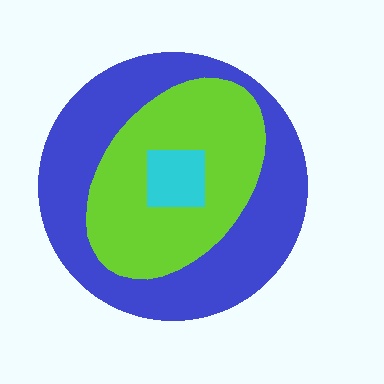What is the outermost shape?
The blue circle.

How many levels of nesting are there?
3.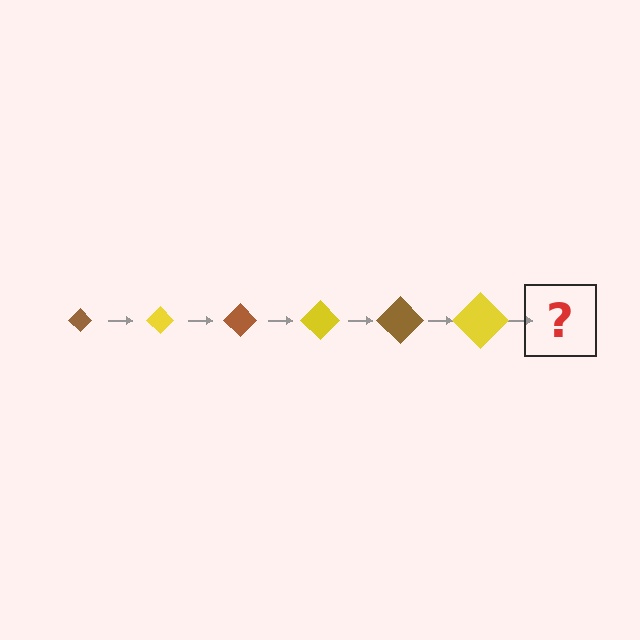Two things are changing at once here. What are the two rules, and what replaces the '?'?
The two rules are that the diamond grows larger each step and the color cycles through brown and yellow. The '?' should be a brown diamond, larger than the previous one.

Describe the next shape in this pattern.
It should be a brown diamond, larger than the previous one.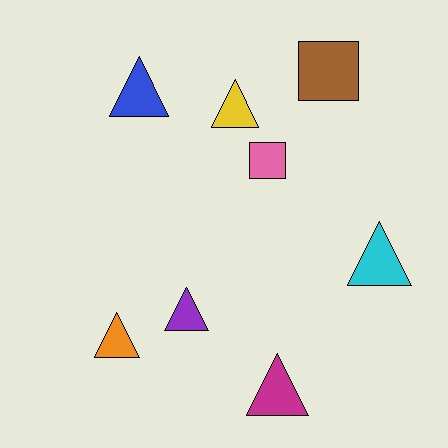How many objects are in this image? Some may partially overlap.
There are 8 objects.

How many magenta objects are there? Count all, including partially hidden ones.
There is 1 magenta object.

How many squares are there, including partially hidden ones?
There are 2 squares.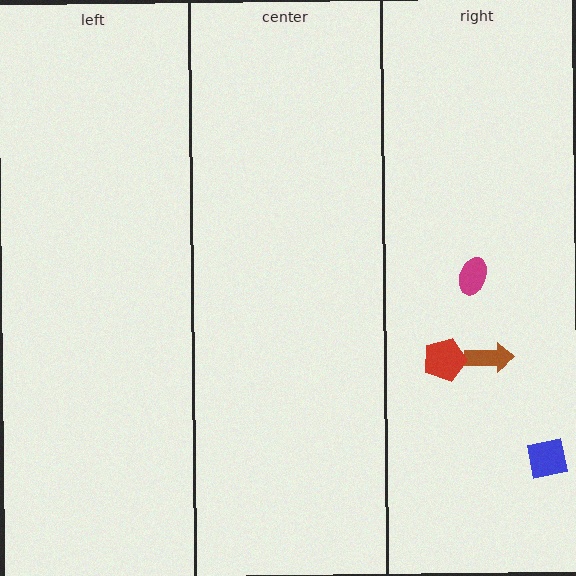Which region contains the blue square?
The right region.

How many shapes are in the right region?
4.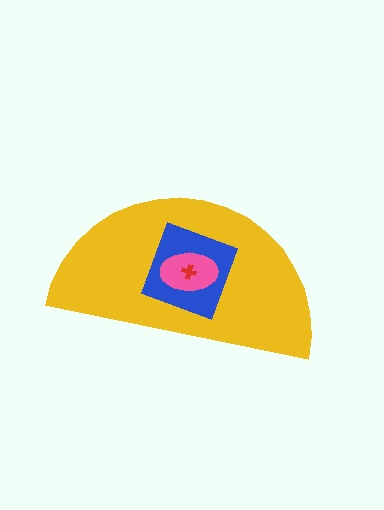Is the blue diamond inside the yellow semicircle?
Yes.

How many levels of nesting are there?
4.